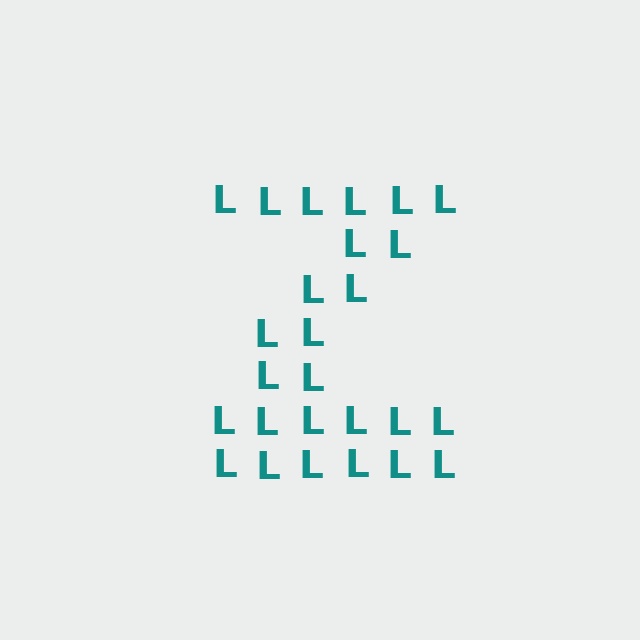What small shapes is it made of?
It is made of small letter L's.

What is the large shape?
The large shape is the letter Z.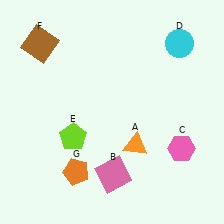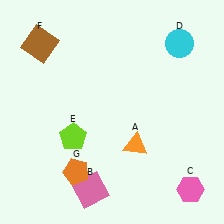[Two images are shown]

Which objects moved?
The objects that moved are: the pink square (B), the pink hexagon (C).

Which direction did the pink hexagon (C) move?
The pink hexagon (C) moved down.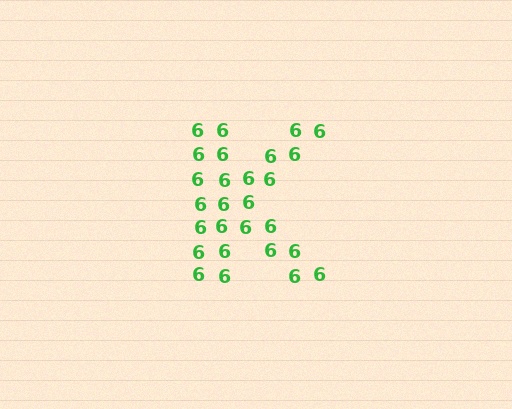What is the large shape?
The large shape is the letter K.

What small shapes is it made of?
It is made of small digit 6's.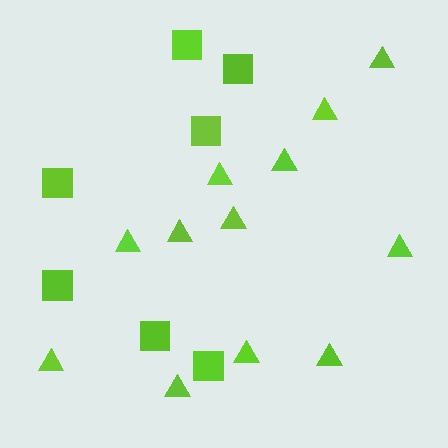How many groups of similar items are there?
There are 2 groups: one group of triangles (12) and one group of squares (7).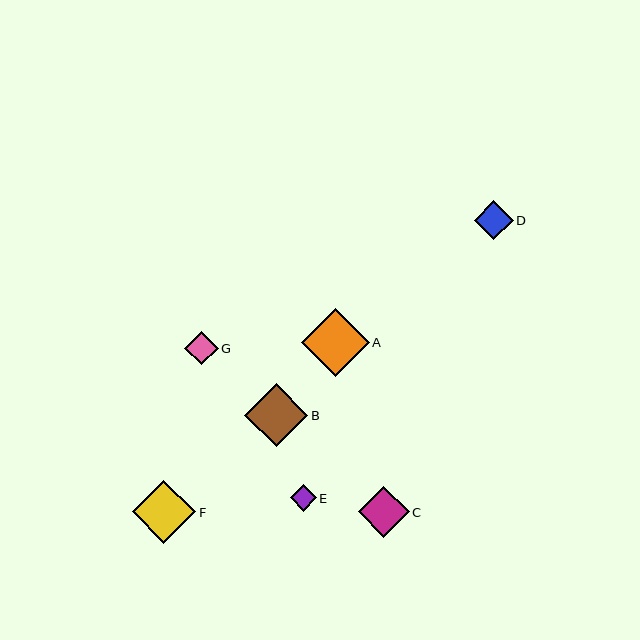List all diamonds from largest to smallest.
From largest to smallest: A, F, B, C, D, G, E.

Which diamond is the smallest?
Diamond E is the smallest with a size of approximately 26 pixels.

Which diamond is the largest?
Diamond A is the largest with a size of approximately 68 pixels.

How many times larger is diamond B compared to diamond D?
Diamond B is approximately 1.6 times the size of diamond D.